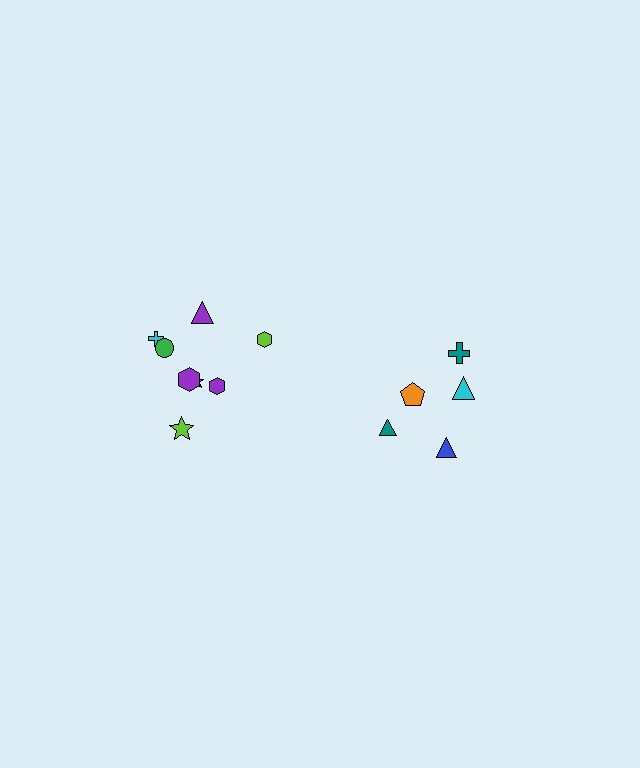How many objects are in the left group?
There are 8 objects.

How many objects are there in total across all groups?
There are 13 objects.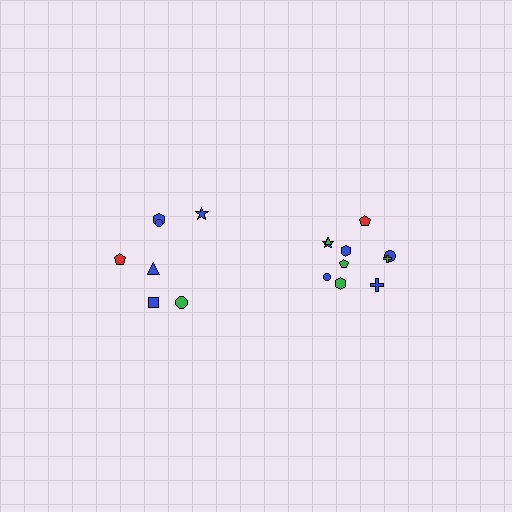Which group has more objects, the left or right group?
The right group.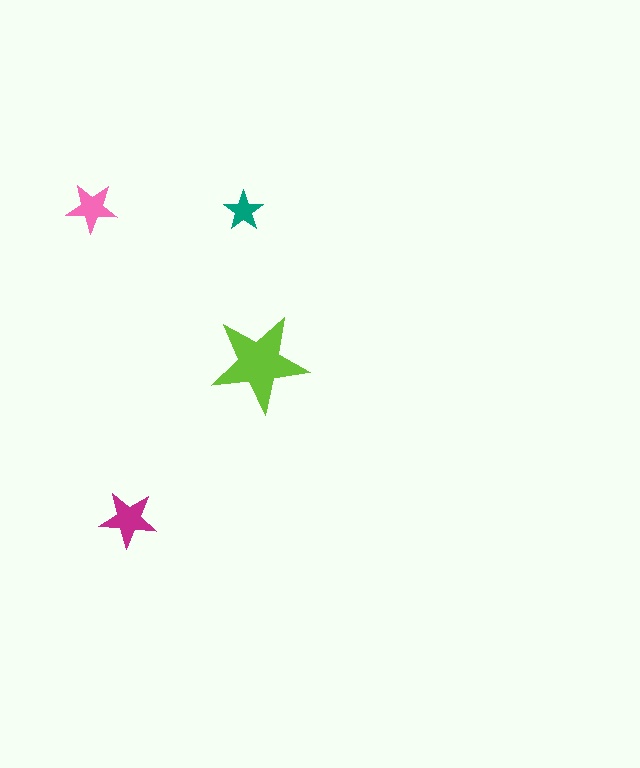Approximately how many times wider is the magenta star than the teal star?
About 1.5 times wider.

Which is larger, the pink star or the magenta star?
The magenta one.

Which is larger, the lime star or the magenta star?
The lime one.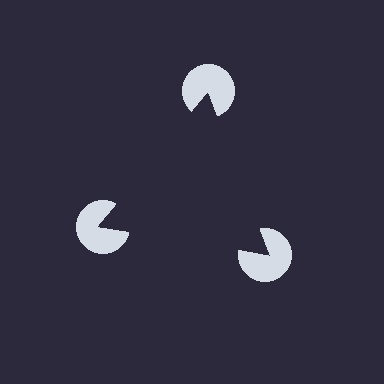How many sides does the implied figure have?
3 sides.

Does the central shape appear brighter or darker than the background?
It typically appears slightly darker than the background, even though no actual brightness change is drawn.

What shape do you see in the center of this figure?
An illusory triangle — its edges are inferred from the aligned wedge cuts in the pac-man discs, not physically drawn.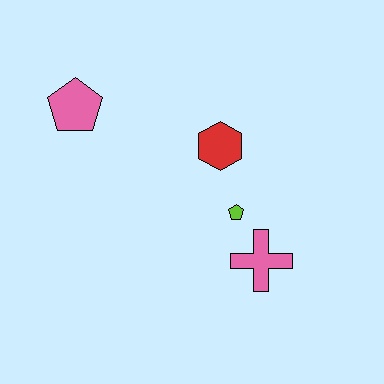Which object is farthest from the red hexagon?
The pink pentagon is farthest from the red hexagon.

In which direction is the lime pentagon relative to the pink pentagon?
The lime pentagon is to the right of the pink pentagon.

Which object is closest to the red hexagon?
The lime pentagon is closest to the red hexagon.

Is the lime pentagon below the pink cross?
No